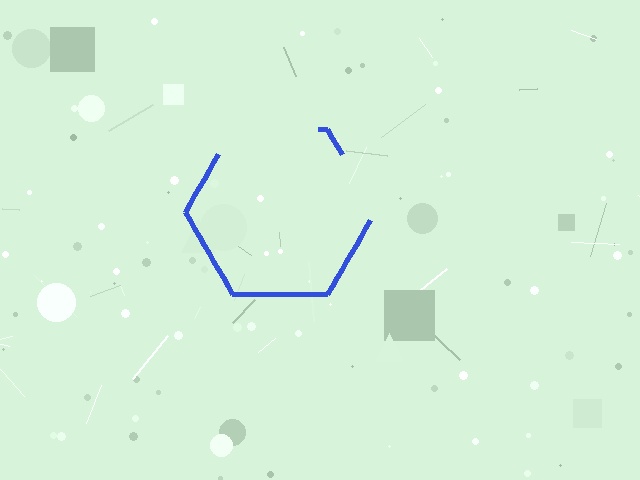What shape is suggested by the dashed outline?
The dashed outline suggests a hexagon.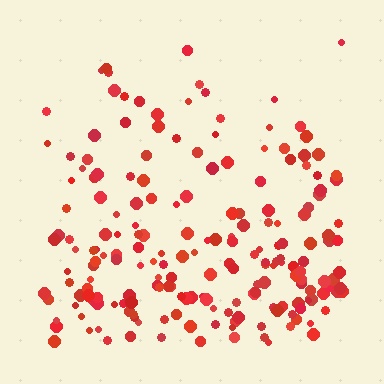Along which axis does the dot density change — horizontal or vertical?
Vertical.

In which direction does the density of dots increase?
From top to bottom, with the bottom side densest.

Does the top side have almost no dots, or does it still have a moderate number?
Still a moderate number, just noticeably fewer than the bottom.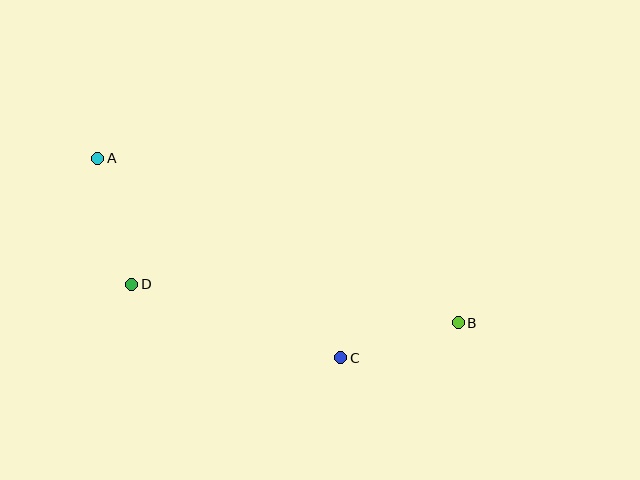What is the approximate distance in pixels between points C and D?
The distance between C and D is approximately 221 pixels.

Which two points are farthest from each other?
Points A and B are farthest from each other.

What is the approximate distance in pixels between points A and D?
The distance between A and D is approximately 131 pixels.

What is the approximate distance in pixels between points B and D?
The distance between B and D is approximately 329 pixels.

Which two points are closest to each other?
Points B and C are closest to each other.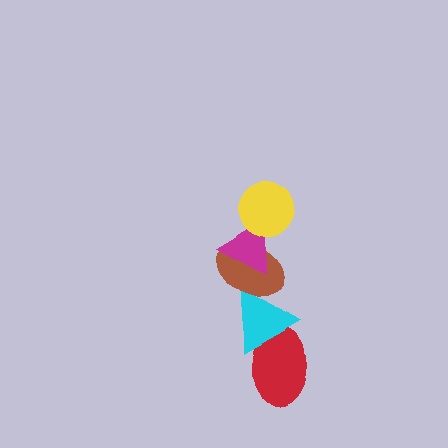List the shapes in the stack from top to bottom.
From top to bottom: the yellow circle, the magenta triangle, the brown ellipse, the cyan triangle, the red ellipse.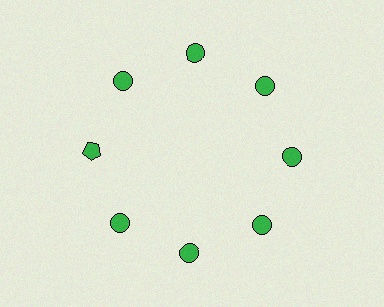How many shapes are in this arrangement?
There are 8 shapes arranged in a ring pattern.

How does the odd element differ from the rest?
It has a different shape: pentagon instead of circle.